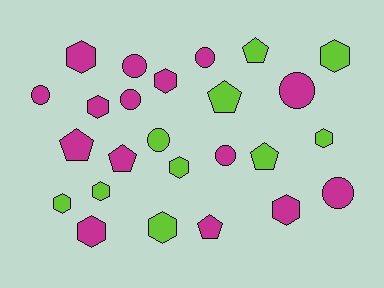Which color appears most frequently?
Magenta, with 15 objects.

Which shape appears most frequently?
Hexagon, with 11 objects.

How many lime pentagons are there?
There are 3 lime pentagons.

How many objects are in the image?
There are 25 objects.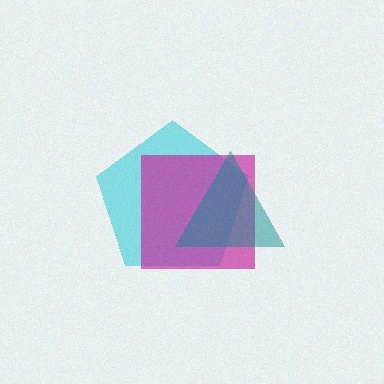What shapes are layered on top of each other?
The layered shapes are: a cyan pentagon, a magenta square, a teal triangle.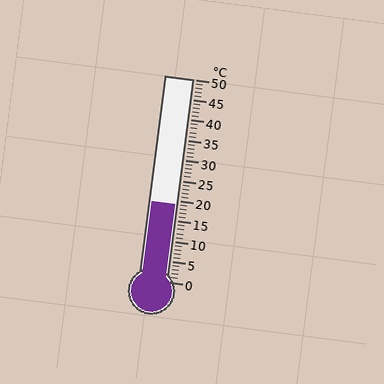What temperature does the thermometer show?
The thermometer shows approximately 19°C.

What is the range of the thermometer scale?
The thermometer scale ranges from 0°C to 50°C.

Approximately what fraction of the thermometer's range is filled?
The thermometer is filled to approximately 40% of its range.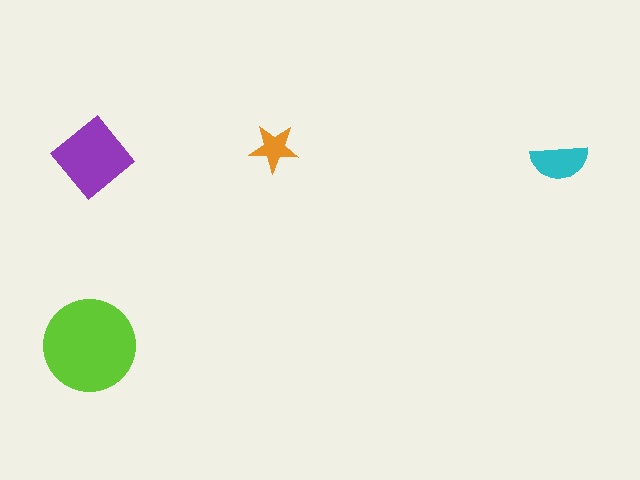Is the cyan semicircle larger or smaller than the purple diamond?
Smaller.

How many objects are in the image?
There are 4 objects in the image.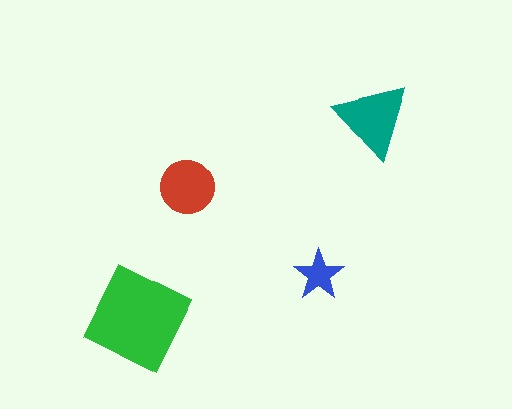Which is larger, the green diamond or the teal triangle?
The green diamond.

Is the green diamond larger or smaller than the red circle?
Larger.